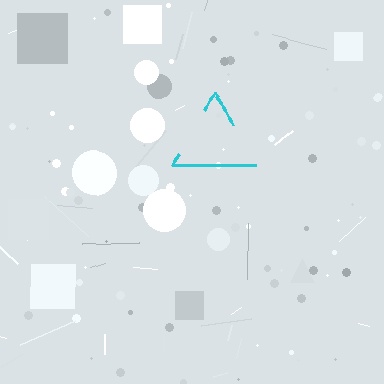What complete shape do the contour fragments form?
The contour fragments form a triangle.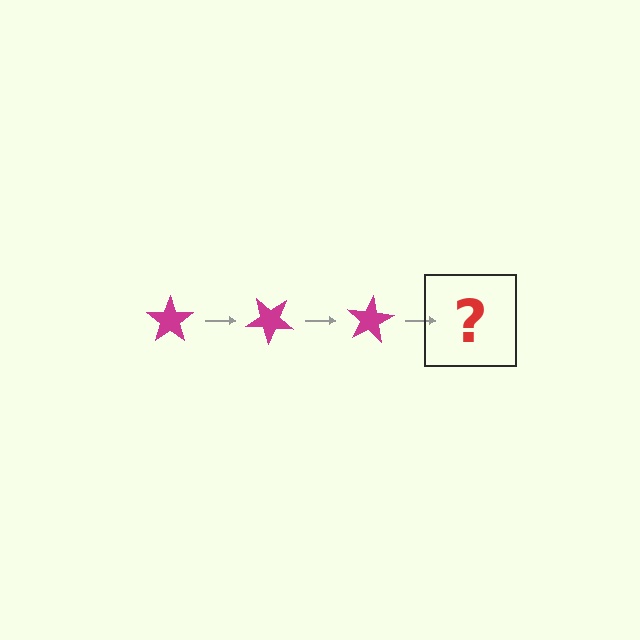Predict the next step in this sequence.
The next step is a magenta star rotated 120 degrees.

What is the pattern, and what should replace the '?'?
The pattern is that the star rotates 40 degrees each step. The '?' should be a magenta star rotated 120 degrees.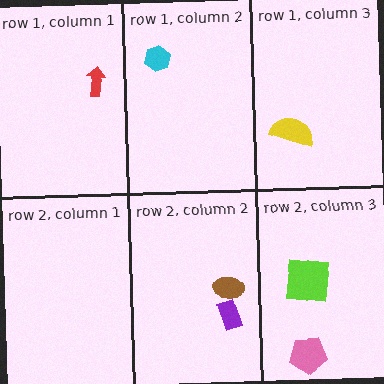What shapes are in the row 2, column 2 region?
The brown ellipse, the purple rectangle.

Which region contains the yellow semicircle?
The row 1, column 3 region.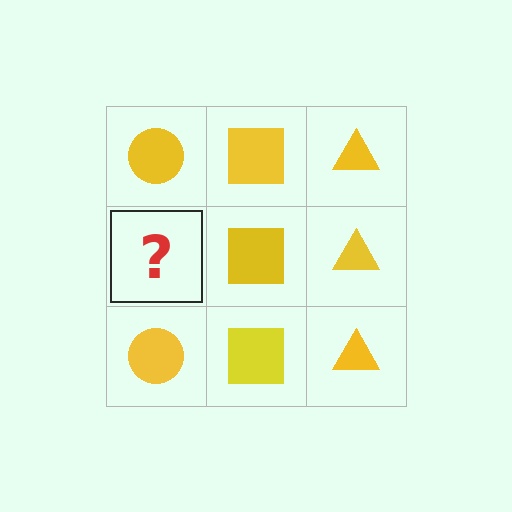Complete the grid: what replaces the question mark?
The question mark should be replaced with a yellow circle.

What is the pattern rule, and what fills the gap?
The rule is that each column has a consistent shape. The gap should be filled with a yellow circle.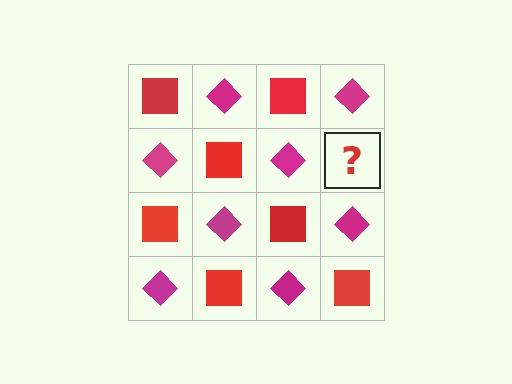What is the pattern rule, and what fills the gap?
The rule is that it alternates red square and magenta diamond in a checkerboard pattern. The gap should be filled with a red square.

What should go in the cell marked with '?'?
The missing cell should contain a red square.